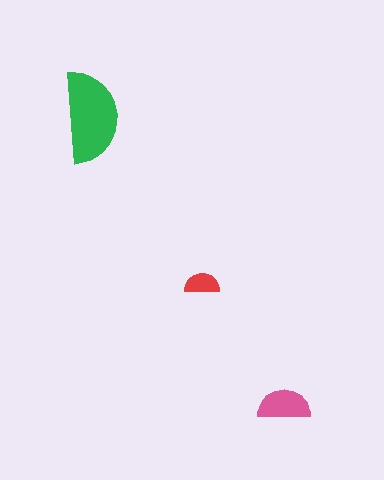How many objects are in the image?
There are 3 objects in the image.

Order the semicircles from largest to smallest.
the green one, the pink one, the red one.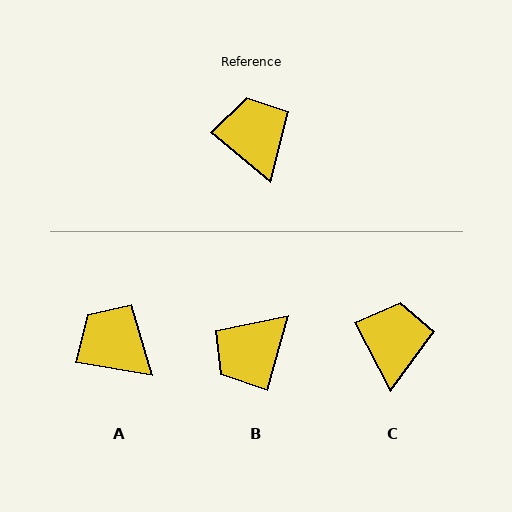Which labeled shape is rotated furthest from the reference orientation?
B, about 115 degrees away.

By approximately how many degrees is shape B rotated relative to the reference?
Approximately 115 degrees counter-clockwise.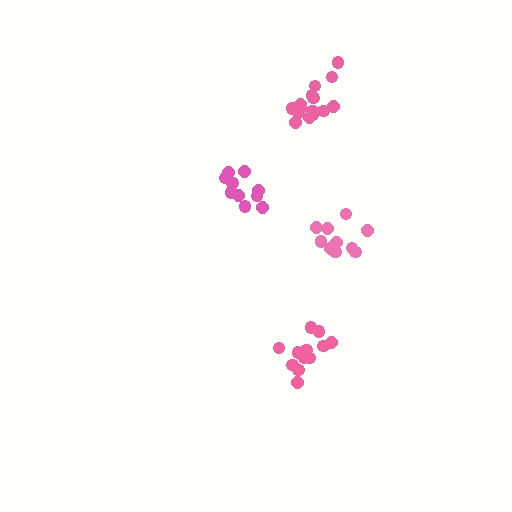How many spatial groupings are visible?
There are 4 spatial groupings.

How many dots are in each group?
Group 1: 12 dots, Group 2: 10 dots, Group 3: 15 dots, Group 4: 10 dots (47 total).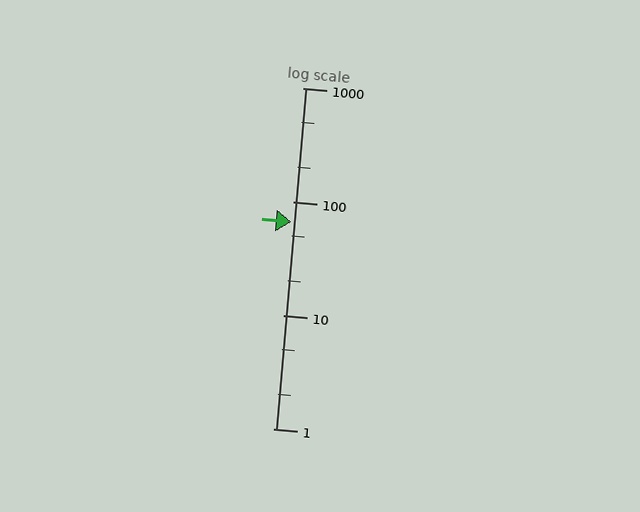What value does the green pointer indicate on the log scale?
The pointer indicates approximately 66.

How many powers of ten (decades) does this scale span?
The scale spans 3 decades, from 1 to 1000.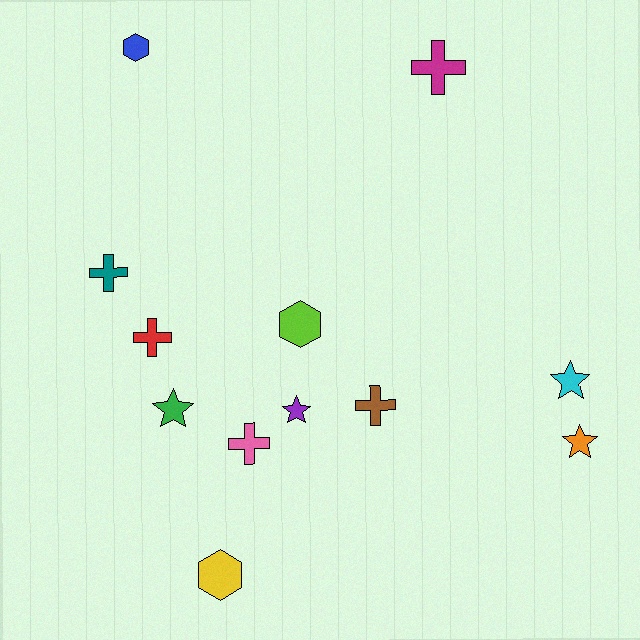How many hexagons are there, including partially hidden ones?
There are 3 hexagons.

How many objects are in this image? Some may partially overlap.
There are 12 objects.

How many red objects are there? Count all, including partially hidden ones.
There is 1 red object.